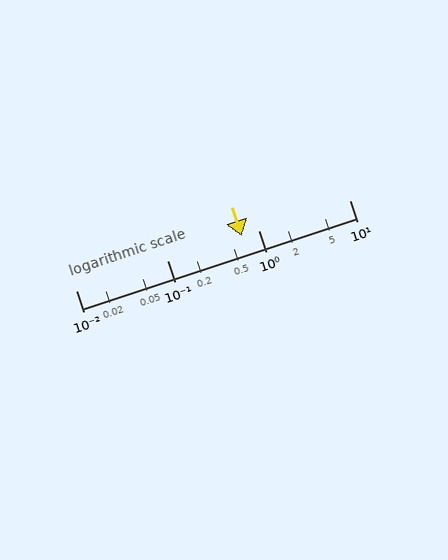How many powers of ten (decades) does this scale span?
The scale spans 3 decades, from 0.01 to 10.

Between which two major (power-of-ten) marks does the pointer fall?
The pointer is between 0.1 and 1.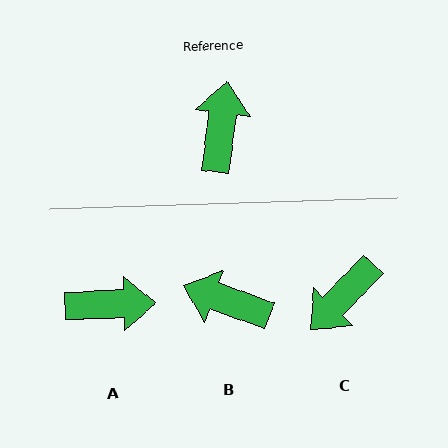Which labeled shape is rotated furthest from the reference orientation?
C, about 143 degrees away.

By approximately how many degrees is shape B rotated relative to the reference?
Approximately 78 degrees counter-clockwise.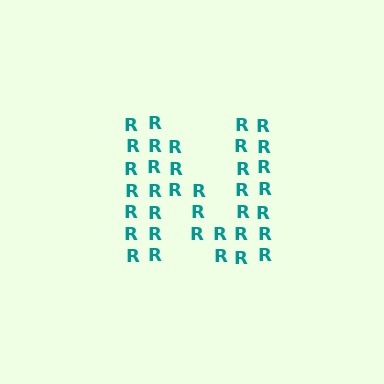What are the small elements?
The small elements are letter R's.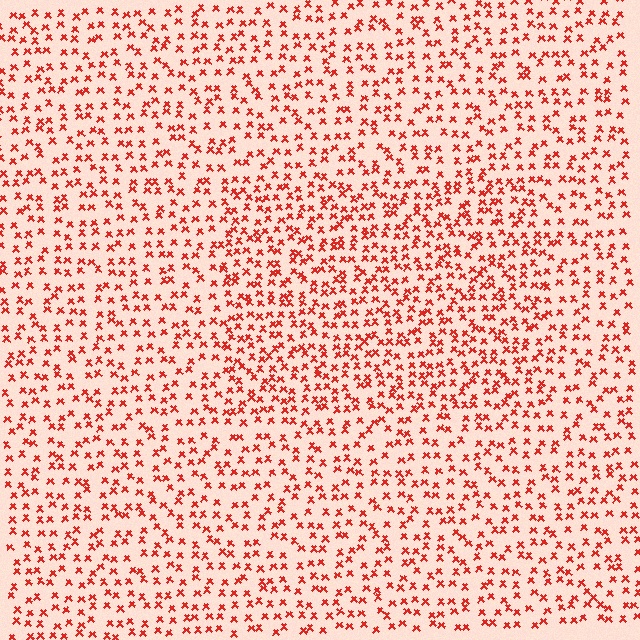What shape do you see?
I see a rectangle.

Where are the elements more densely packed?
The elements are more densely packed inside the rectangle boundary.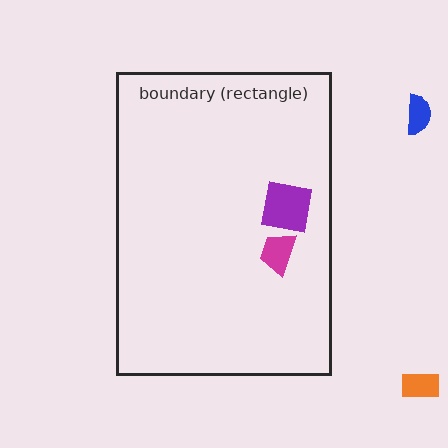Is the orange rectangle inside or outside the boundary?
Outside.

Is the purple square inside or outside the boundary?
Inside.